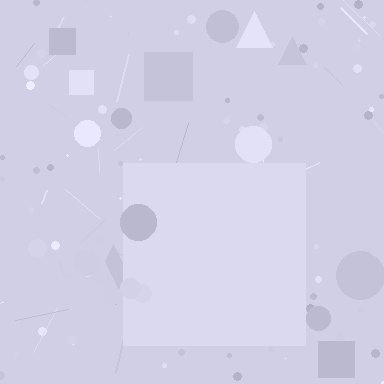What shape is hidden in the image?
A square is hidden in the image.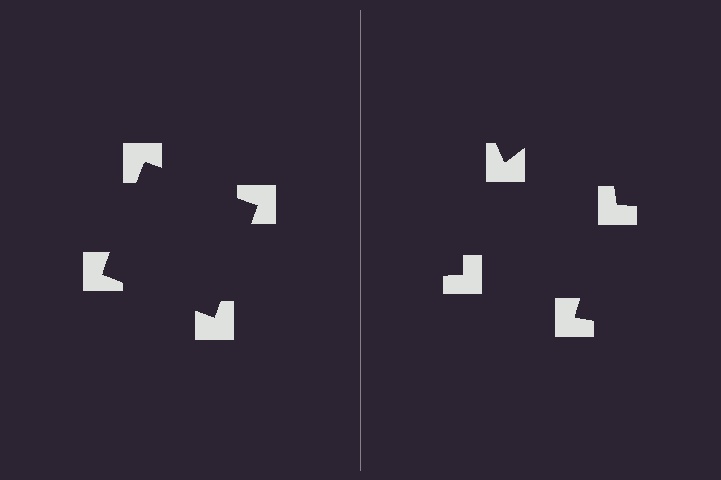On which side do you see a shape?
An illusory square appears on the left side. On the right side the wedge cuts are rotated, so no coherent shape forms.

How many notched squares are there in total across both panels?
8 — 4 on each side.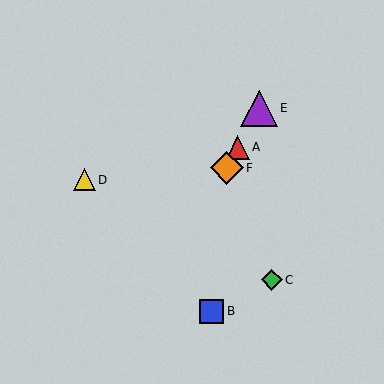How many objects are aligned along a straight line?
3 objects (A, E, F) are aligned along a straight line.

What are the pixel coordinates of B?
Object B is at (211, 311).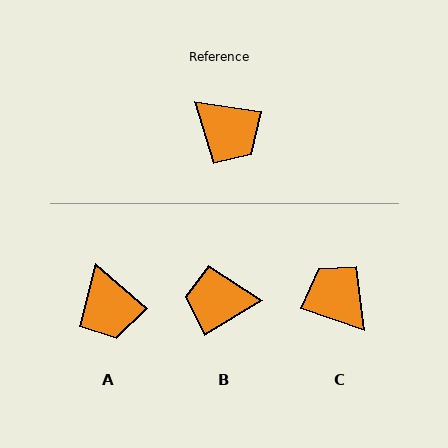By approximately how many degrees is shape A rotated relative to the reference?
Approximately 32 degrees clockwise.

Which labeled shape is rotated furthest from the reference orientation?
C, about 169 degrees away.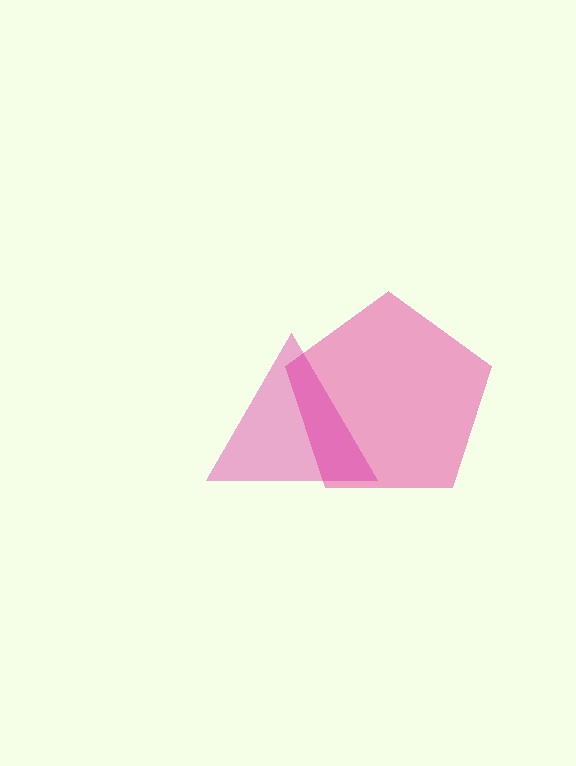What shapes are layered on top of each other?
The layered shapes are: a pink pentagon, a magenta triangle.